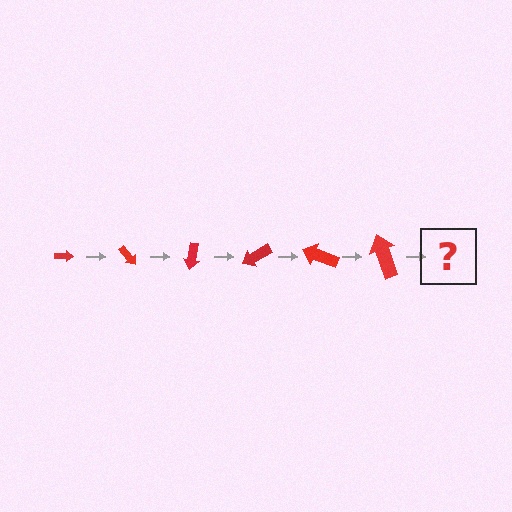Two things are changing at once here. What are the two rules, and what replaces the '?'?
The two rules are that the arrow grows larger each step and it rotates 50 degrees each step. The '?' should be an arrow, larger than the previous one and rotated 300 degrees from the start.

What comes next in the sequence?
The next element should be an arrow, larger than the previous one and rotated 300 degrees from the start.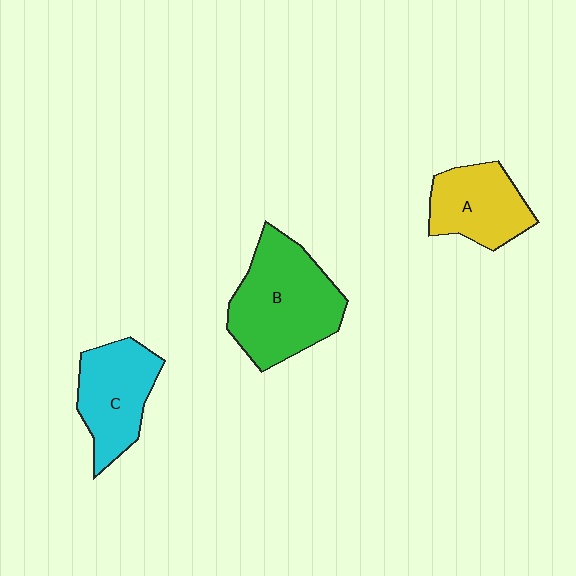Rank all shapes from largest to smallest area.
From largest to smallest: B (green), C (cyan), A (yellow).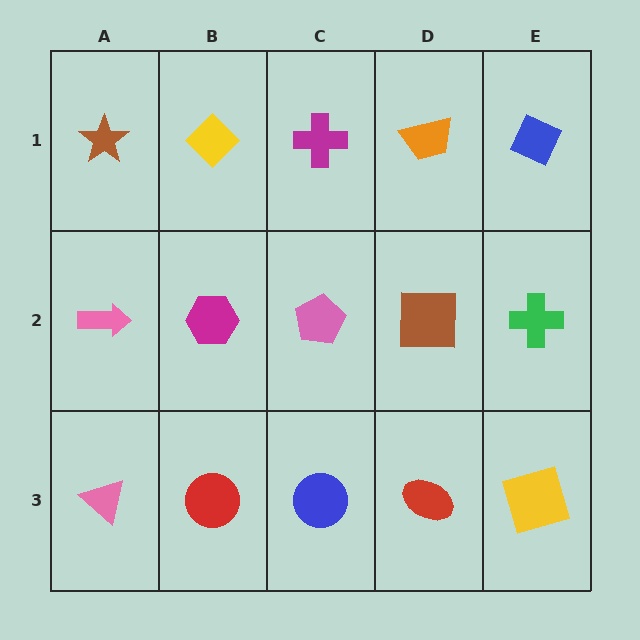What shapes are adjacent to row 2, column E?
A blue diamond (row 1, column E), a yellow square (row 3, column E), a brown square (row 2, column D).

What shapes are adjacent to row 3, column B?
A magenta hexagon (row 2, column B), a pink triangle (row 3, column A), a blue circle (row 3, column C).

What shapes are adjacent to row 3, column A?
A pink arrow (row 2, column A), a red circle (row 3, column B).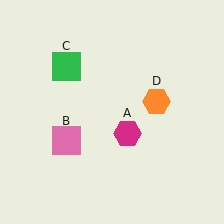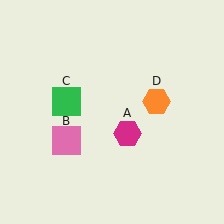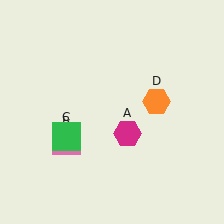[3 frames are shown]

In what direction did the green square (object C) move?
The green square (object C) moved down.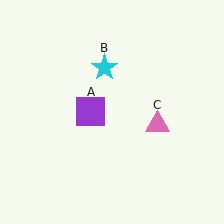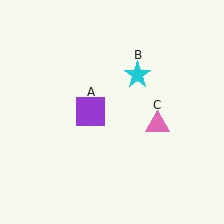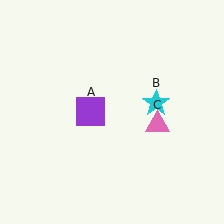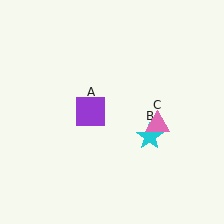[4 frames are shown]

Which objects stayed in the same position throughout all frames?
Purple square (object A) and pink triangle (object C) remained stationary.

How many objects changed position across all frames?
1 object changed position: cyan star (object B).